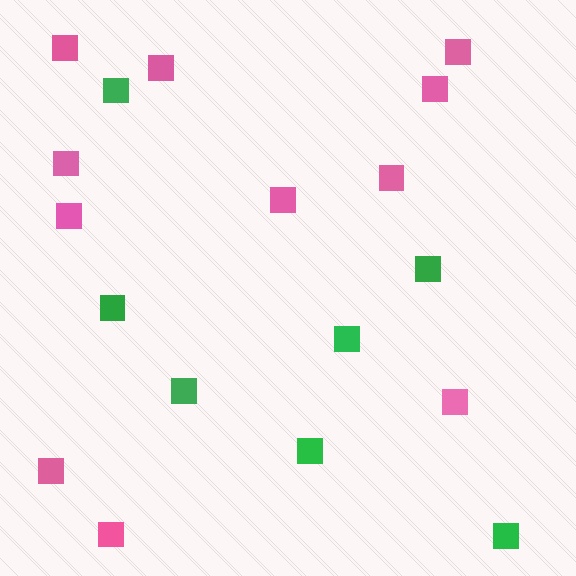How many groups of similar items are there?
There are 2 groups: one group of green squares (7) and one group of pink squares (11).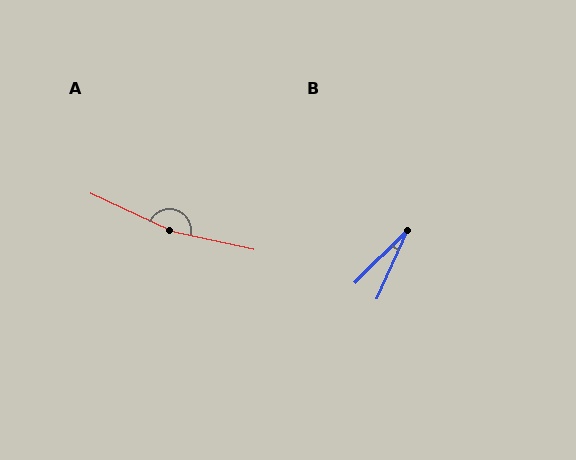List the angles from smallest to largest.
B (21°), A (168°).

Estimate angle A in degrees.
Approximately 168 degrees.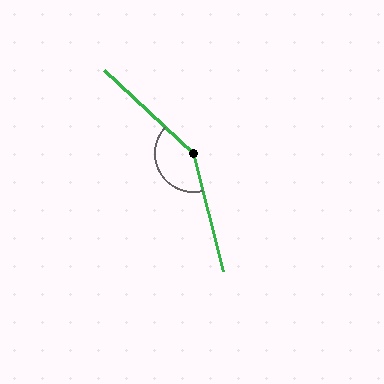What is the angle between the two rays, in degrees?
Approximately 147 degrees.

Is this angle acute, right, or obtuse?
It is obtuse.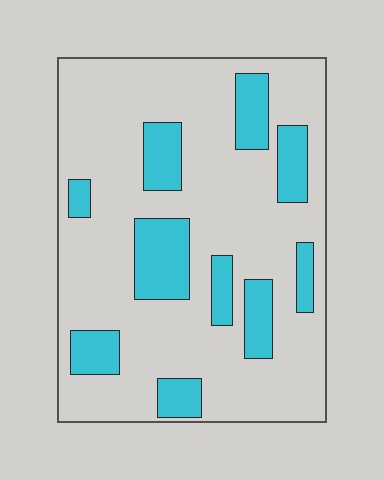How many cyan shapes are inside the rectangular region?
10.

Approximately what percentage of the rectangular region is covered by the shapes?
Approximately 25%.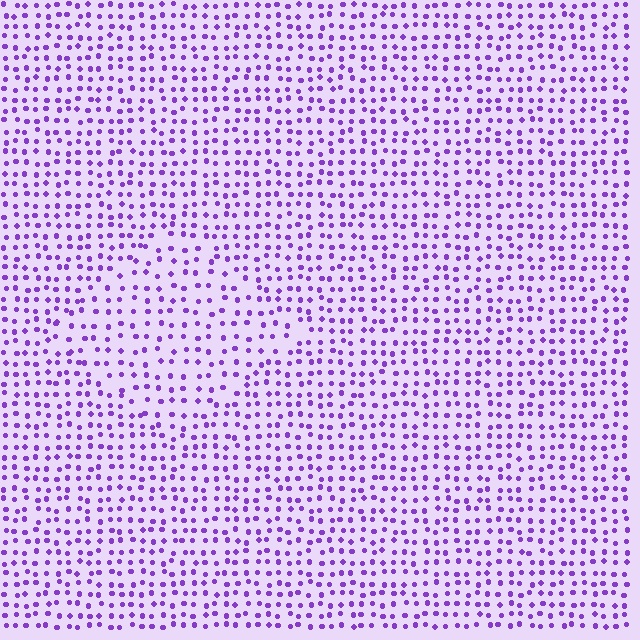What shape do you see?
I see a diamond.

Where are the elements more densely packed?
The elements are more densely packed outside the diamond boundary.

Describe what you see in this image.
The image contains small purple elements arranged at two different densities. A diamond-shaped region is visible where the elements are less densely packed than the surrounding area.